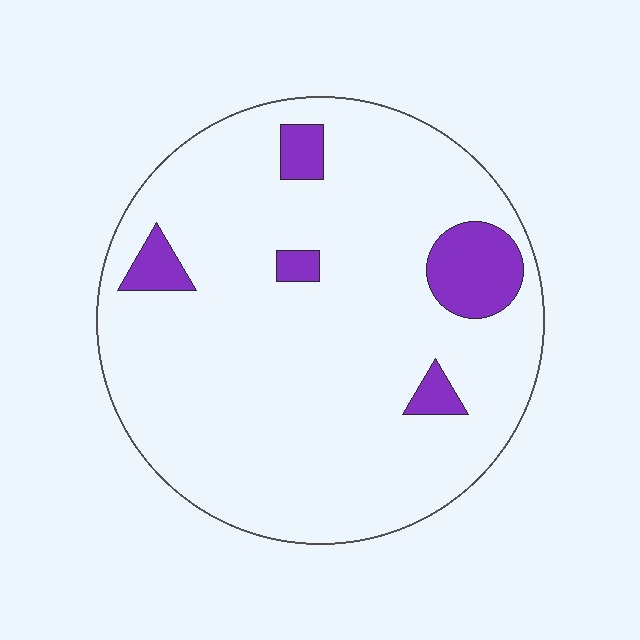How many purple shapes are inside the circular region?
5.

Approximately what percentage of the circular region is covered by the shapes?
Approximately 10%.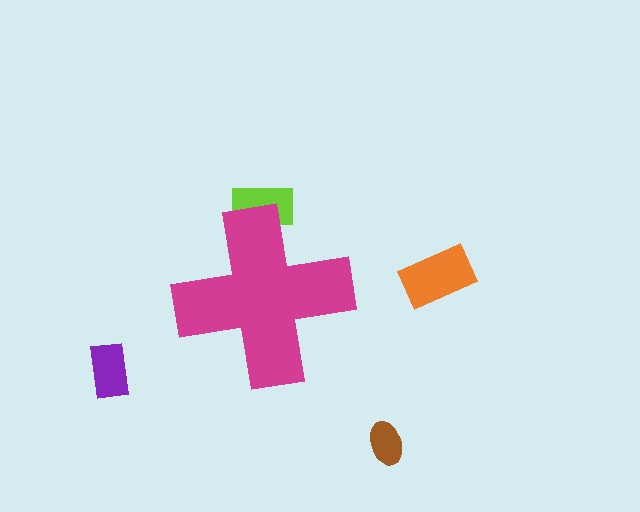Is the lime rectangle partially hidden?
Yes, the lime rectangle is partially hidden behind the magenta cross.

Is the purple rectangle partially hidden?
No, the purple rectangle is fully visible.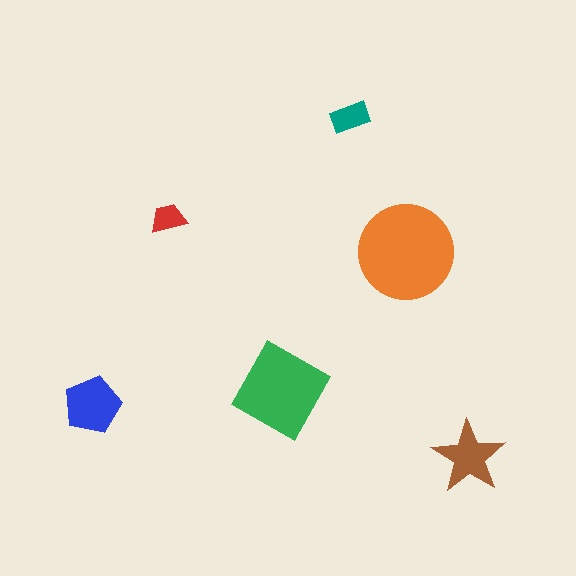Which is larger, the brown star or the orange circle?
The orange circle.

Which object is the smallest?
The red trapezoid.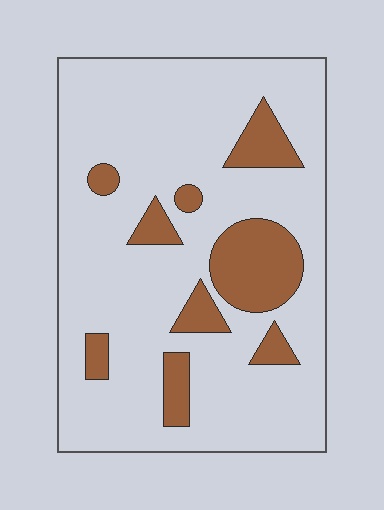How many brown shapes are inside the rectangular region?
9.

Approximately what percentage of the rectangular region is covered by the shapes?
Approximately 20%.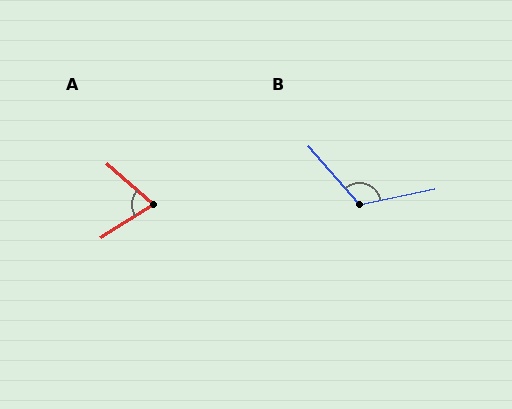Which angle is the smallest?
A, at approximately 73 degrees.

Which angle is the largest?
B, at approximately 119 degrees.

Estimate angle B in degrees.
Approximately 119 degrees.